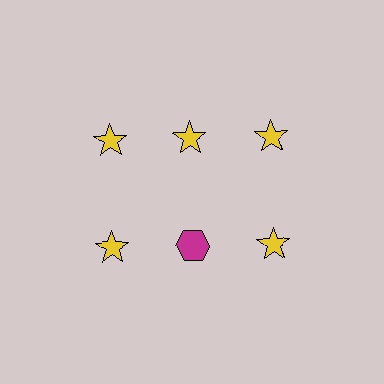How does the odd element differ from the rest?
It differs in both color (magenta instead of yellow) and shape (hexagon instead of star).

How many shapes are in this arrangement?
There are 6 shapes arranged in a grid pattern.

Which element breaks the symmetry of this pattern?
The magenta hexagon in the second row, second from left column breaks the symmetry. All other shapes are yellow stars.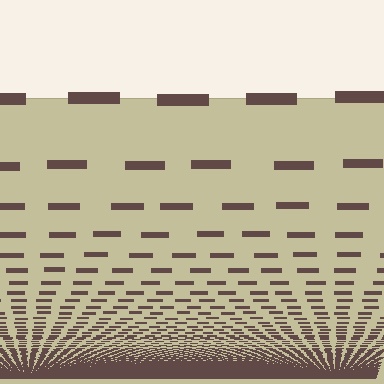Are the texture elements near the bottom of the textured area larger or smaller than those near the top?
Smaller. The gradient is inverted — elements near the bottom are smaller and denser.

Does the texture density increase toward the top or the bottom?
Density increases toward the bottom.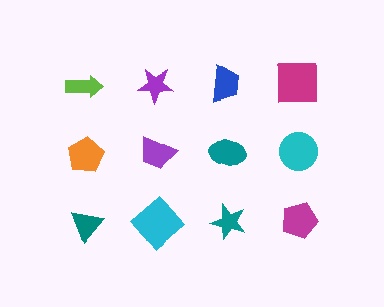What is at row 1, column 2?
A purple star.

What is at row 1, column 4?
A magenta square.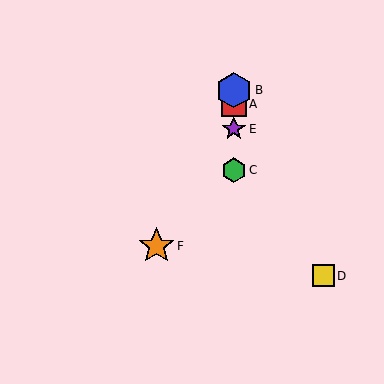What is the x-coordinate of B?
Object B is at x≈234.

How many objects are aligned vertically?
4 objects (A, B, C, E) are aligned vertically.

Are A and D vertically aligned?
No, A is at x≈234 and D is at x≈323.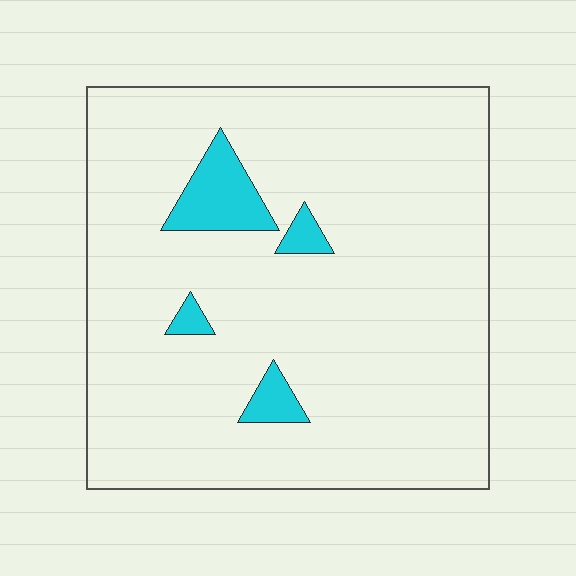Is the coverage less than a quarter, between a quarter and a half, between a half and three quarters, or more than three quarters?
Less than a quarter.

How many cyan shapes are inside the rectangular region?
4.